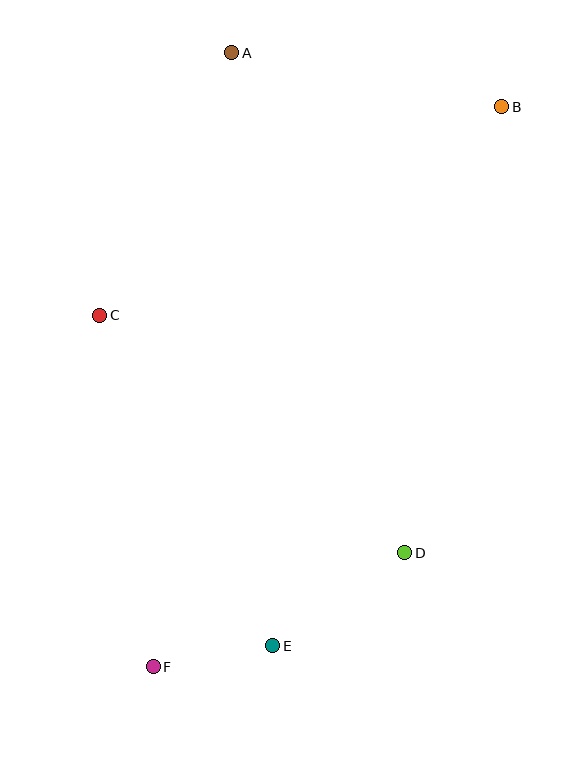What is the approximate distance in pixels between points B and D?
The distance between B and D is approximately 457 pixels.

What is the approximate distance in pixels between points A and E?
The distance between A and E is approximately 595 pixels.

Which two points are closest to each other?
Points E and F are closest to each other.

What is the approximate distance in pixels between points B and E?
The distance between B and E is approximately 586 pixels.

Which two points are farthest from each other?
Points B and F are farthest from each other.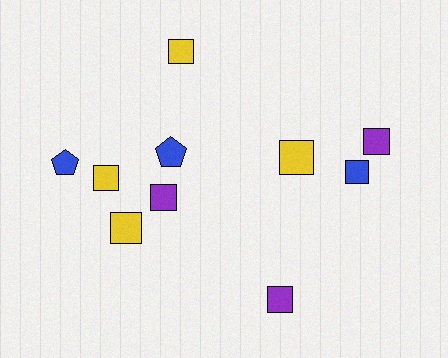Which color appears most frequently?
Yellow, with 4 objects.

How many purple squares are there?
There are 3 purple squares.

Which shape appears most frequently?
Square, with 8 objects.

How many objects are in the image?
There are 10 objects.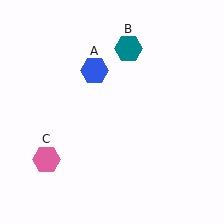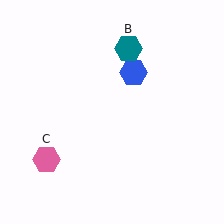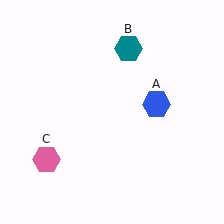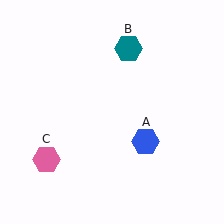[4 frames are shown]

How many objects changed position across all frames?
1 object changed position: blue hexagon (object A).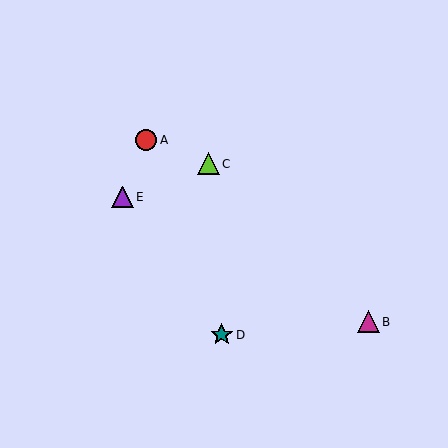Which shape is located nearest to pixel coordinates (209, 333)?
The teal star (labeled D) at (222, 335) is nearest to that location.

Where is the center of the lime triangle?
The center of the lime triangle is at (208, 164).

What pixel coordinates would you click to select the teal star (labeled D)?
Click at (222, 335) to select the teal star D.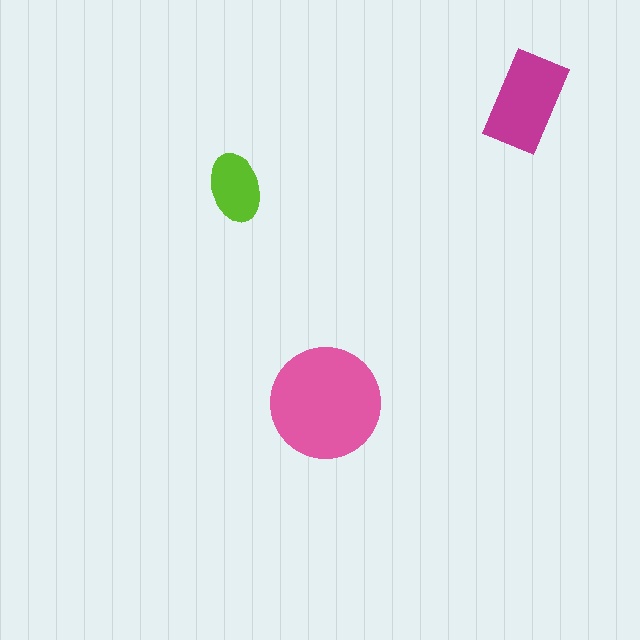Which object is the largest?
The pink circle.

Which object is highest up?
The magenta rectangle is topmost.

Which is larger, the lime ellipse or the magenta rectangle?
The magenta rectangle.